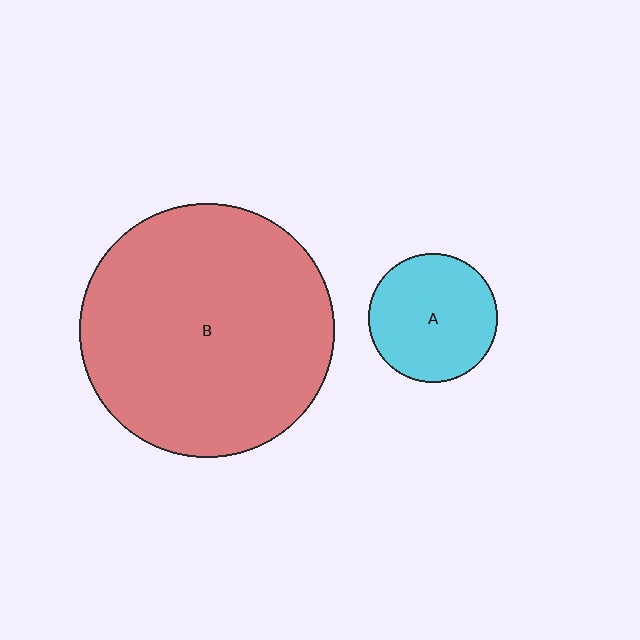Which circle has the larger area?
Circle B (red).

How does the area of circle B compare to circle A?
Approximately 3.9 times.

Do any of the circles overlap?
No, none of the circles overlap.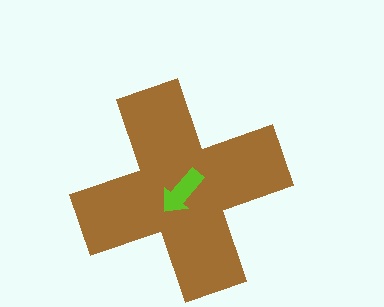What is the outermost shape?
The brown cross.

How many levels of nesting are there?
2.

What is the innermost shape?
The lime arrow.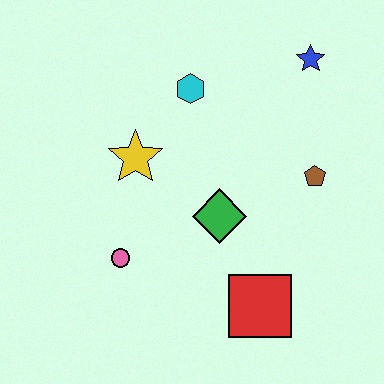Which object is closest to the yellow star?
The cyan hexagon is closest to the yellow star.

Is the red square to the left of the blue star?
Yes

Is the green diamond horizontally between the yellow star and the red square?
Yes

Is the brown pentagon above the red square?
Yes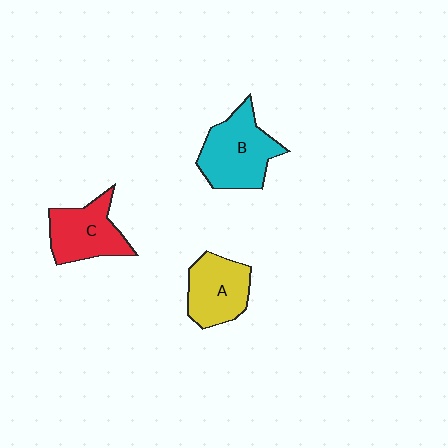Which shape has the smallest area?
Shape A (yellow).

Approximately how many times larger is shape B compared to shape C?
Approximately 1.2 times.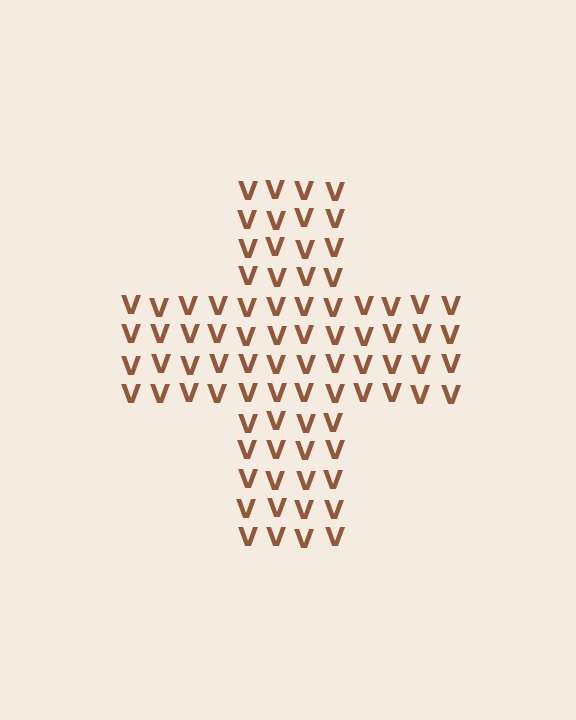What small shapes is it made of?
It is made of small letter V's.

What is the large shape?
The large shape is a cross.